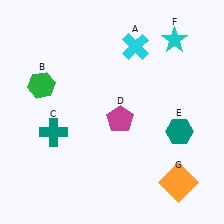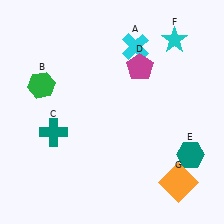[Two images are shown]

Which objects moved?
The objects that moved are: the magenta pentagon (D), the teal hexagon (E).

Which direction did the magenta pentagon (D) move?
The magenta pentagon (D) moved up.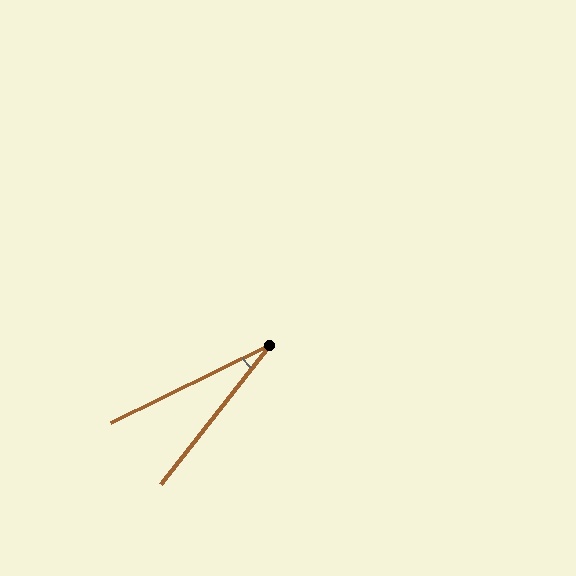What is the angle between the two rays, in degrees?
Approximately 26 degrees.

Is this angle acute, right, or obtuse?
It is acute.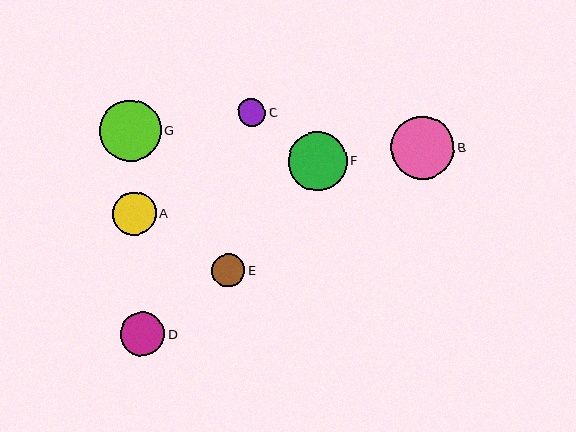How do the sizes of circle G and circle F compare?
Circle G and circle F are approximately the same size.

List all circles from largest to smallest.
From largest to smallest: B, G, F, D, A, E, C.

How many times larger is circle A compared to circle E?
Circle A is approximately 1.3 times the size of circle E.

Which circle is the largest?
Circle B is the largest with a size of approximately 63 pixels.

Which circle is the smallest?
Circle C is the smallest with a size of approximately 28 pixels.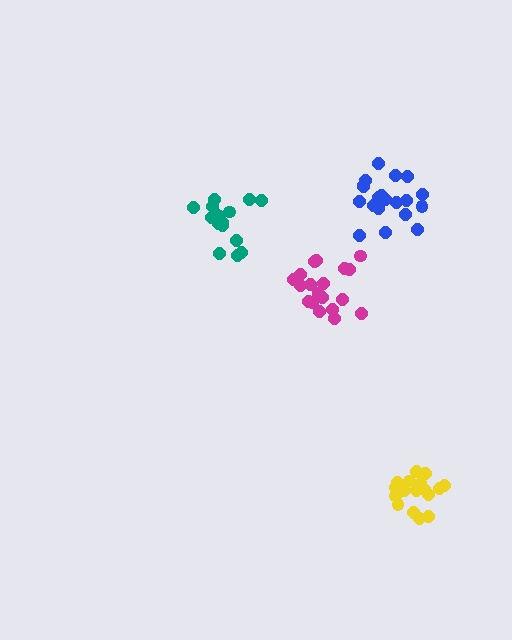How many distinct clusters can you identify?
There are 4 distinct clusters.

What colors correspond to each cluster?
The clusters are colored: yellow, blue, teal, magenta.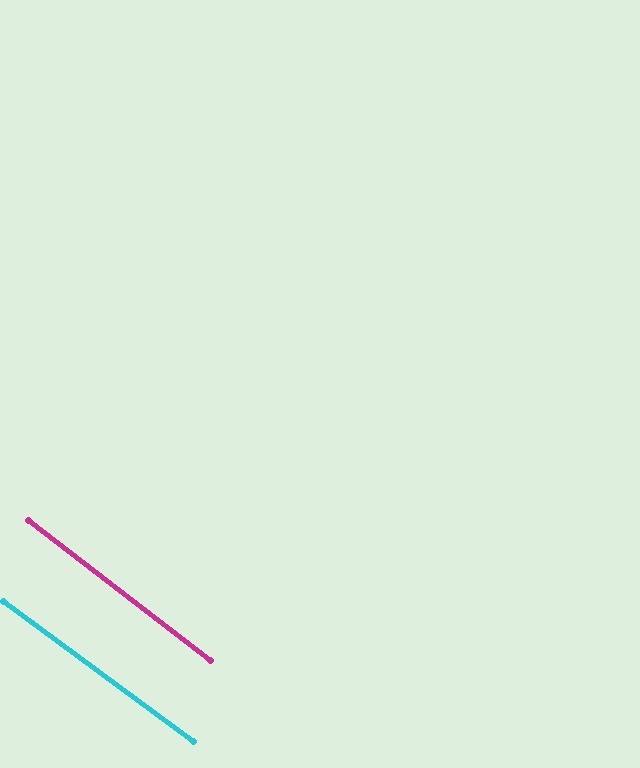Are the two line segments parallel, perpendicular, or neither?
Parallel — their directions differ by only 1.3°.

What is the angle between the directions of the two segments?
Approximately 1 degree.